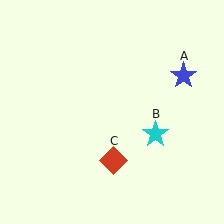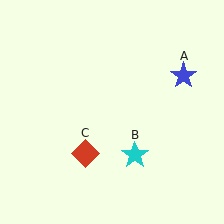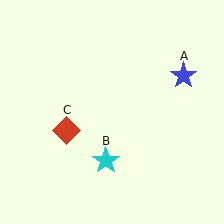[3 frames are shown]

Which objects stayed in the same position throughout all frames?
Blue star (object A) remained stationary.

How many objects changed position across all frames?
2 objects changed position: cyan star (object B), red diamond (object C).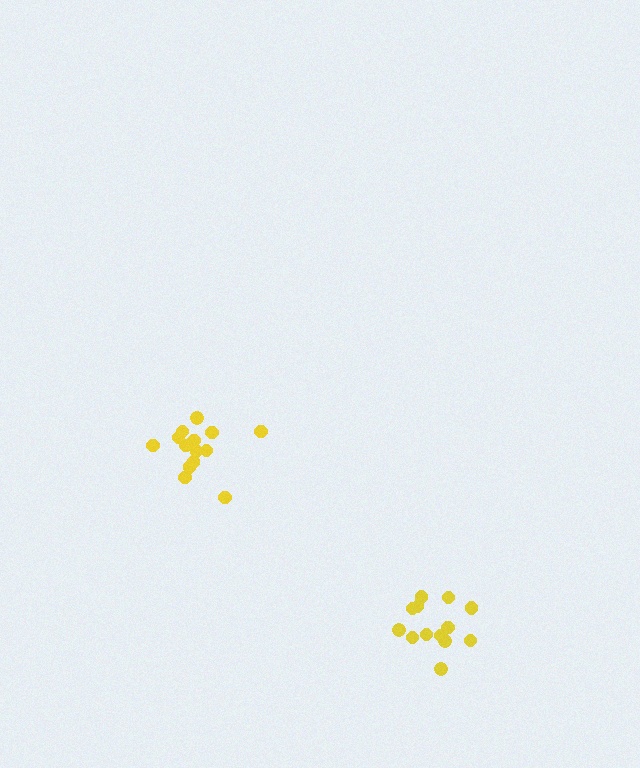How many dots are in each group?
Group 1: 14 dots, Group 2: 13 dots (27 total).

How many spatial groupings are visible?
There are 2 spatial groupings.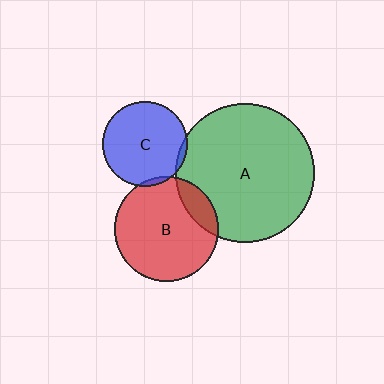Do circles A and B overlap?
Yes.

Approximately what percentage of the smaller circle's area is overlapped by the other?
Approximately 15%.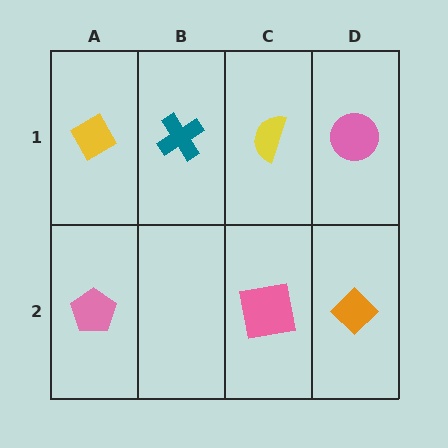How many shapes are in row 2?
3 shapes.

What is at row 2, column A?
A pink pentagon.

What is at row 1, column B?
A teal cross.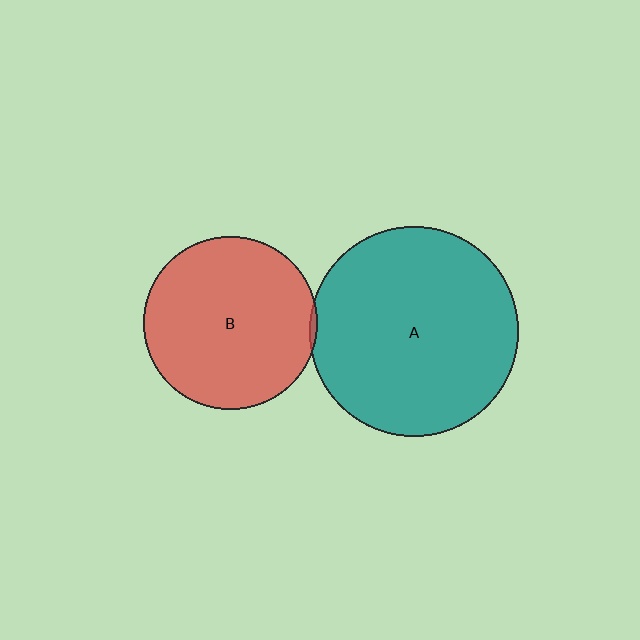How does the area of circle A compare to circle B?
Approximately 1.4 times.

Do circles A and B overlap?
Yes.